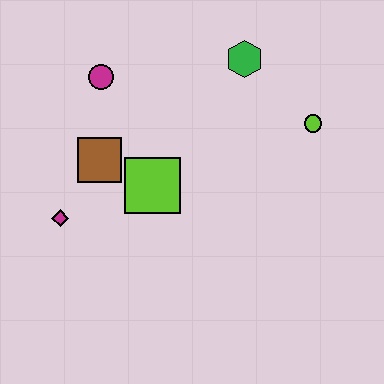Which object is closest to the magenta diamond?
The brown square is closest to the magenta diamond.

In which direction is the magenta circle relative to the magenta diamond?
The magenta circle is above the magenta diamond.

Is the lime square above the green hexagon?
No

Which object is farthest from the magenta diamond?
The lime circle is farthest from the magenta diamond.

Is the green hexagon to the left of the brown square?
No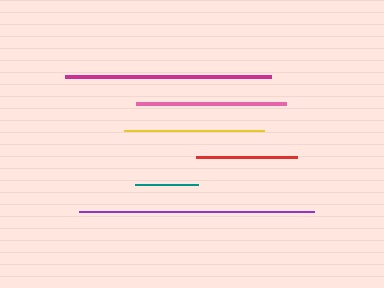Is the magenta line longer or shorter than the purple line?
The purple line is longer than the magenta line.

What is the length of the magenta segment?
The magenta segment is approximately 206 pixels long.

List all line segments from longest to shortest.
From longest to shortest: purple, magenta, pink, yellow, red, teal.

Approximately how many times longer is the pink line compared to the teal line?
The pink line is approximately 2.3 times the length of the teal line.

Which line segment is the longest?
The purple line is the longest at approximately 235 pixels.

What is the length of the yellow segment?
The yellow segment is approximately 140 pixels long.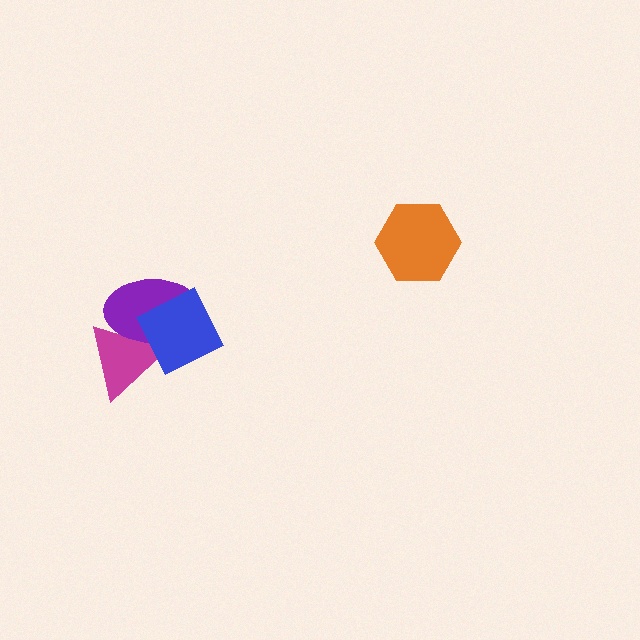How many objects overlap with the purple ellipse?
2 objects overlap with the purple ellipse.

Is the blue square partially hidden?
No, no other shape covers it.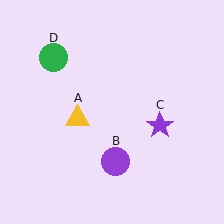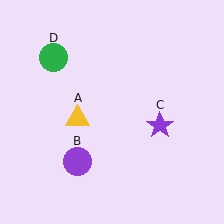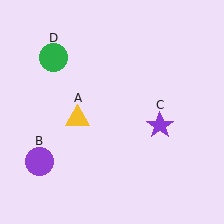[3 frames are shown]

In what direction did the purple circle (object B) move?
The purple circle (object B) moved left.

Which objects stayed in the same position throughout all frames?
Yellow triangle (object A) and purple star (object C) and green circle (object D) remained stationary.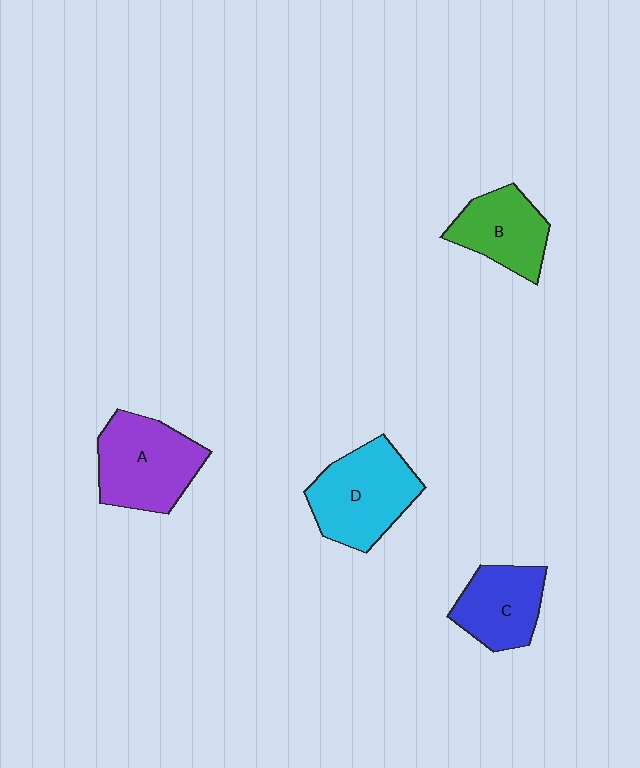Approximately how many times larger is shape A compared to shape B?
Approximately 1.3 times.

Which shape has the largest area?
Shape D (cyan).